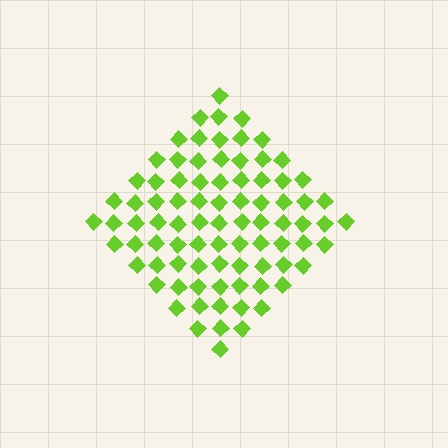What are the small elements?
The small elements are diamonds.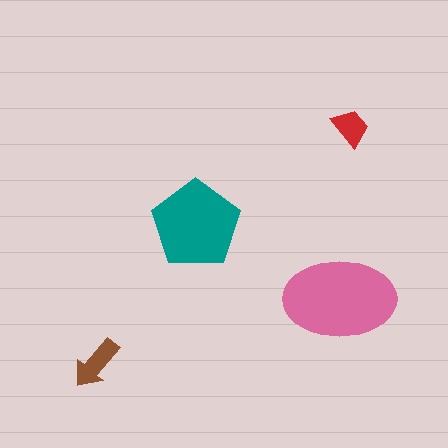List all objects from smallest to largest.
The red trapezoid, the brown arrow, the teal pentagon, the pink ellipse.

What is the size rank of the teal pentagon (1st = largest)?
2nd.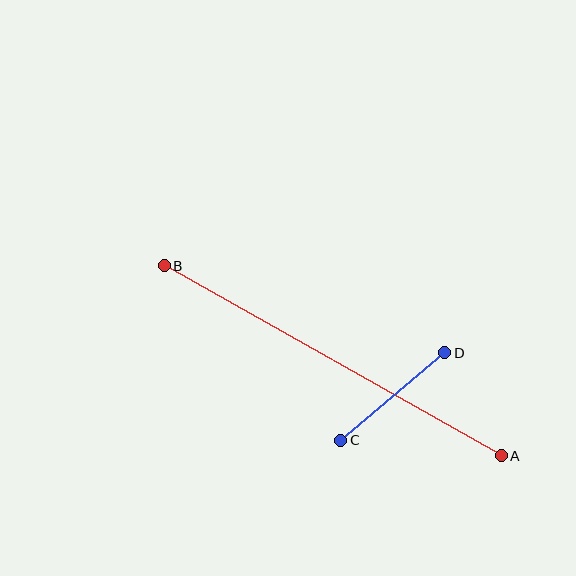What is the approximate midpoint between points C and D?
The midpoint is at approximately (393, 396) pixels.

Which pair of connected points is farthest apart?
Points A and B are farthest apart.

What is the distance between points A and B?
The distance is approximately 387 pixels.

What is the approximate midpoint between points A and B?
The midpoint is at approximately (333, 361) pixels.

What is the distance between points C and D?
The distance is approximately 136 pixels.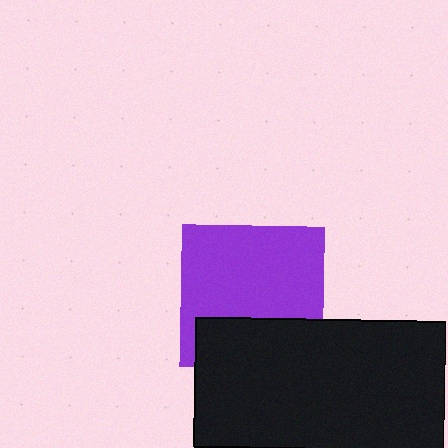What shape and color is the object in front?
The object in front is a black rectangle.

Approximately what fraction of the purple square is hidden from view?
Roughly 31% of the purple square is hidden behind the black rectangle.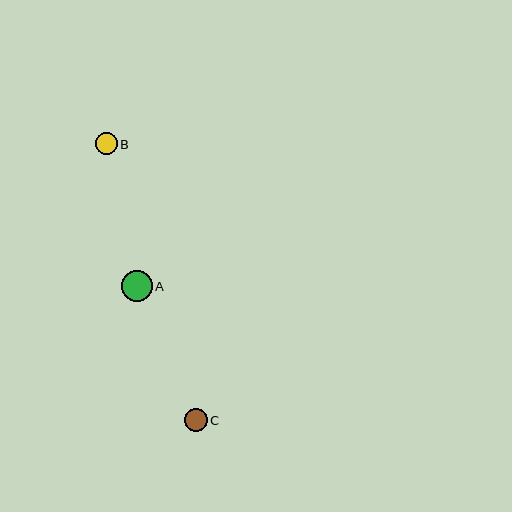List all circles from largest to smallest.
From largest to smallest: A, C, B.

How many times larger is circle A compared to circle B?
Circle A is approximately 1.4 times the size of circle B.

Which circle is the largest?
Circle A is the largest with a size of approximately 31 pixels.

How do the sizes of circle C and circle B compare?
Circle C and circle B are approximately the same size.